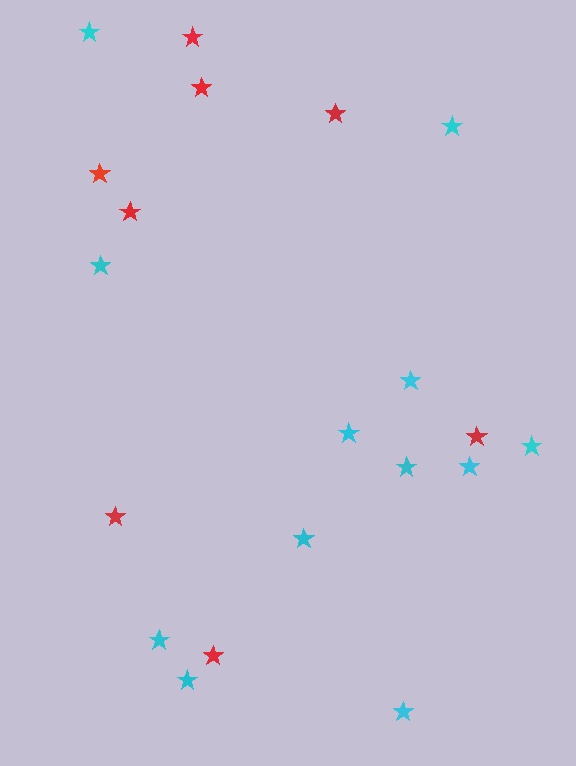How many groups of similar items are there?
There are 2 groups: one group of red stars (8) and one group of cyan stars (12).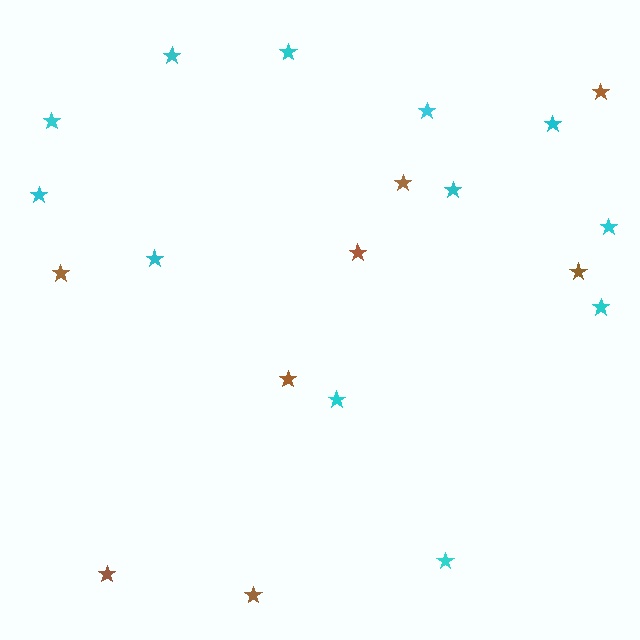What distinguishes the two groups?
There are 2 groups: one group of cyan stars (12) and one group of brown stars (8).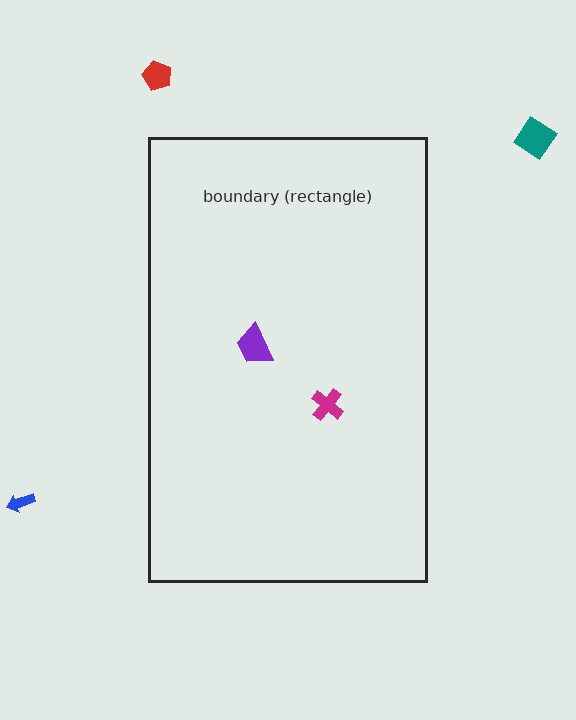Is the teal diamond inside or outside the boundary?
Outside.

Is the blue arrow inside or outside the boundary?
Outside.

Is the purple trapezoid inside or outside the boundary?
Inside.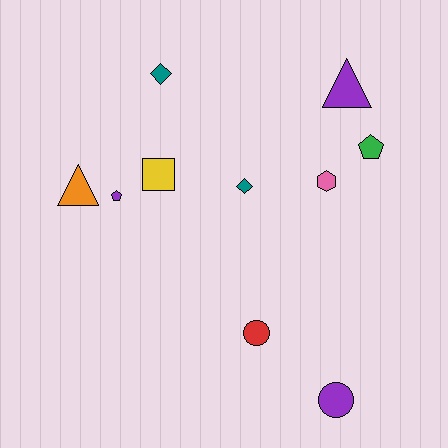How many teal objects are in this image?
There are 2 teal objects.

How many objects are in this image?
There are 10 objects.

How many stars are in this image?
There are no stars.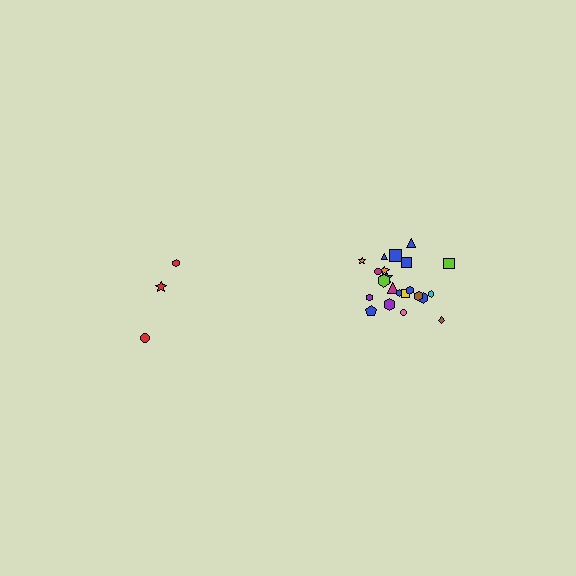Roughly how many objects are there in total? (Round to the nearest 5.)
Roughly 25 objects in total.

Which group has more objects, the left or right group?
The right group.